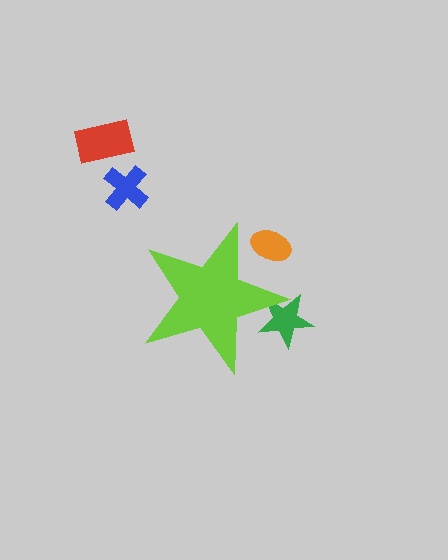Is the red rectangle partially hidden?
No, the red rectangle is fully visible.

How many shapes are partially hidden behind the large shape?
2 shapes are partially hidden.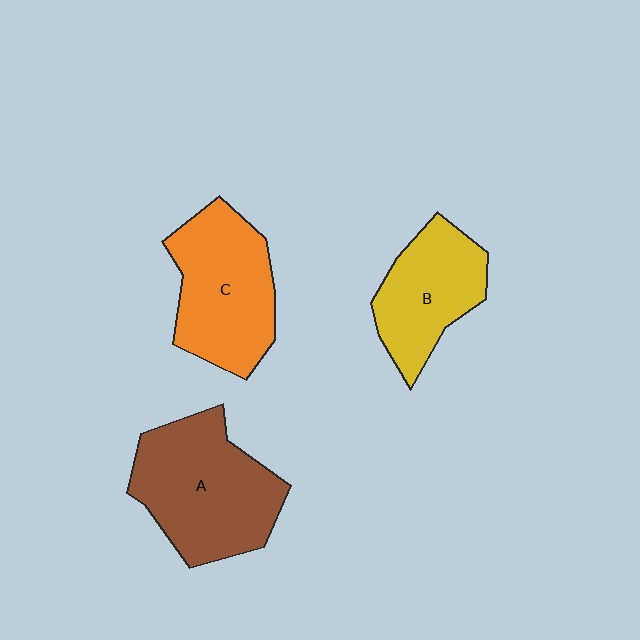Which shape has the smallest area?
Shape B (yellow).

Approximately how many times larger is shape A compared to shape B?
Approximately 1.4 times.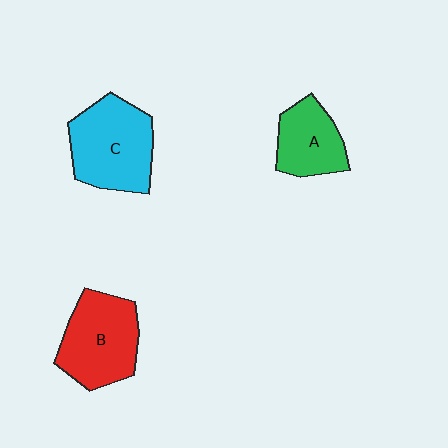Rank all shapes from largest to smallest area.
From largest to smallest: C (cyan), B (red), A (green).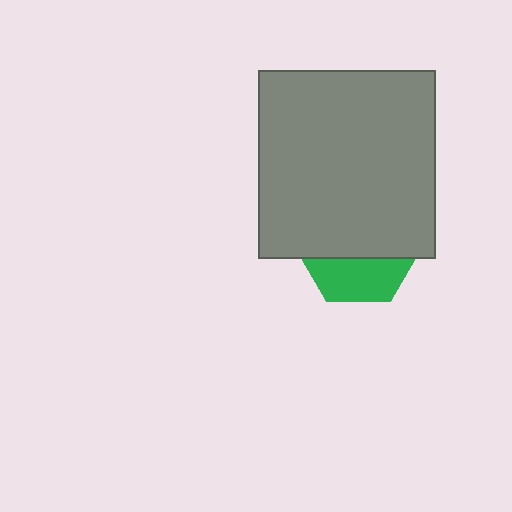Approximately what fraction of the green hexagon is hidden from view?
Roughly 65% of the green hexagon is hidden behind the gray rectangle.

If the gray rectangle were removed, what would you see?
You would see the complete green hexagon.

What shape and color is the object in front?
The object in front is a gray rectangle.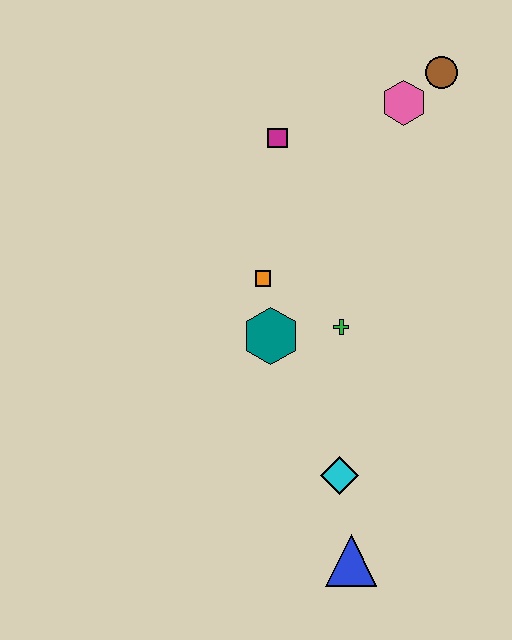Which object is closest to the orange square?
The teal hexagon is closest to the orange square.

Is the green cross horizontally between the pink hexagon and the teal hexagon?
Yes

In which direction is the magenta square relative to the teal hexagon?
The magenta square is above the teal hexagon.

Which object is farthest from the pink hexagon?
The blue triangle is farthest from the pink hexagon.